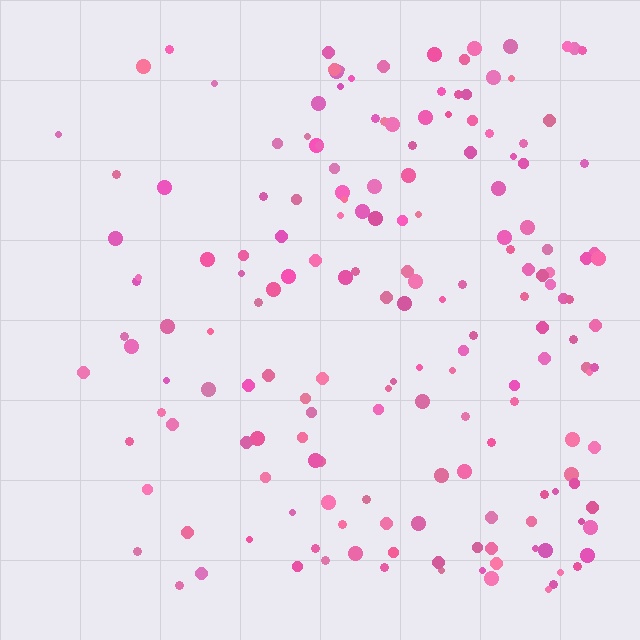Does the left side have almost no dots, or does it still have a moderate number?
Still a moderate number, just noticeably fewer than the right.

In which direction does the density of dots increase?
From left to right, with the right side densest.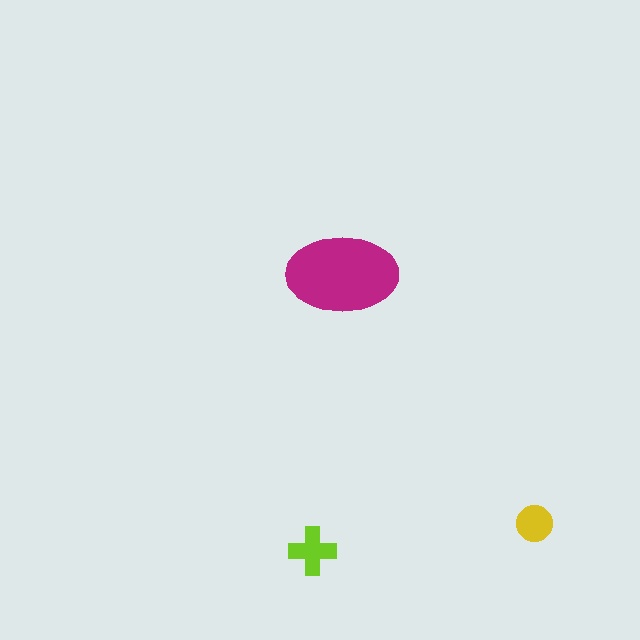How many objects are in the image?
There are 3 objects in the image.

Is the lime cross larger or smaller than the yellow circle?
Larger.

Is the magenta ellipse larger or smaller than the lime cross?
Larger.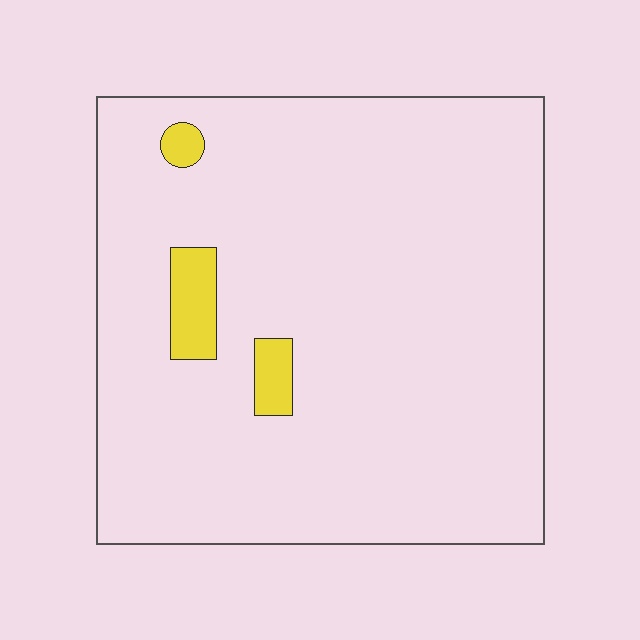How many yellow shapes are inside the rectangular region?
3.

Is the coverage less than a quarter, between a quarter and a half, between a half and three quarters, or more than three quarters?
Less than a quarter.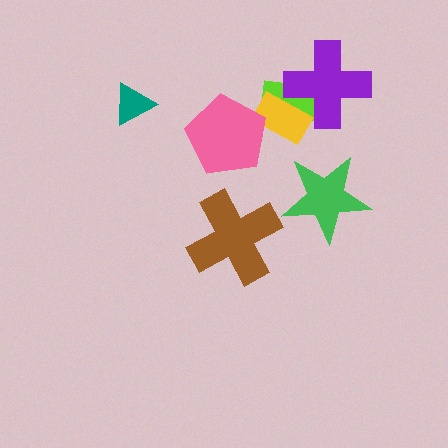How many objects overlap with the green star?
0 objects overlap with the green star.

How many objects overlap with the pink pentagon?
1 object overlaps with the pink pentagon.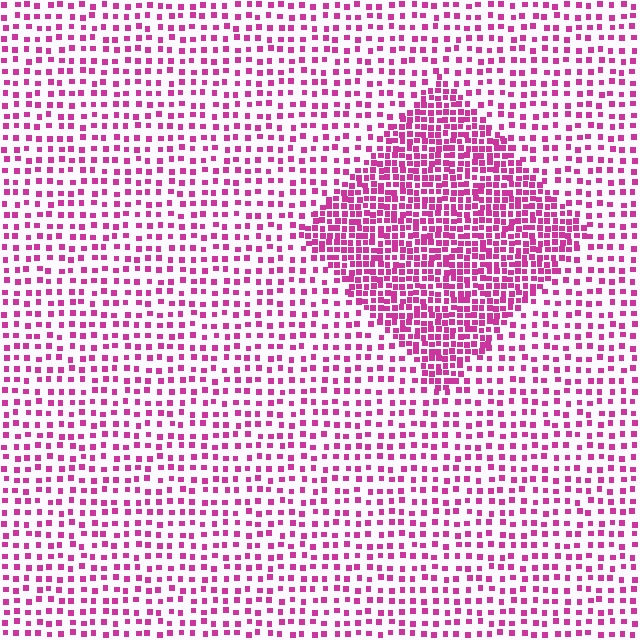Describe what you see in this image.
The image contains small magenta elements arranged at two different densities. A diamond-shaped region is visible where the elements are more densely packed than the surrounding area.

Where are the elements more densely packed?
The elements are more densely packed inside the diamond boundary.